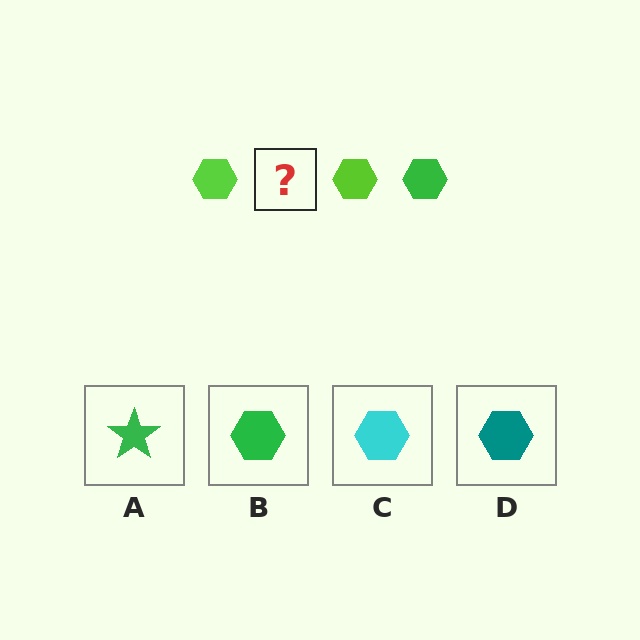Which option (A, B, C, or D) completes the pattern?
B.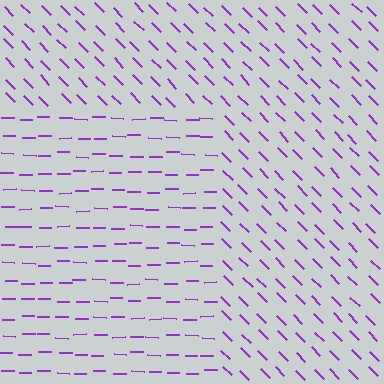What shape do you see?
I see a rectangle.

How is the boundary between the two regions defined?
The boundary is defined purely by a change in line orientation (approximately 45 degrees difference). All lines are the same color and thickness.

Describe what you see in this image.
The image is filled with small purple line segments. A rectangle region in the image has lines oriented differently from the surrounding lines, creating a visible texture boundary.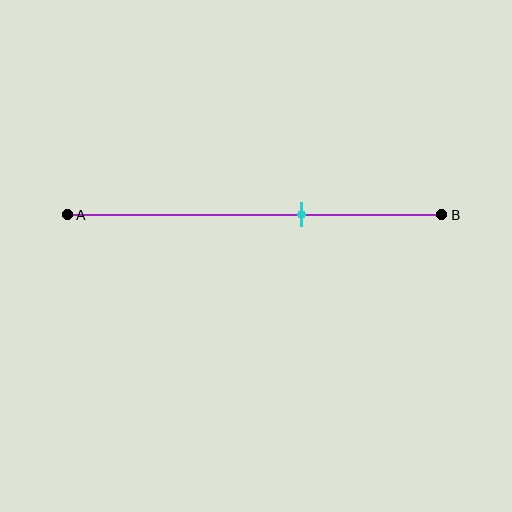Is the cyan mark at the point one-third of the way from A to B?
No, the mark is at about 65% from A, not at the 33% one-third point.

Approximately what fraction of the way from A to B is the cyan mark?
The cyan mark is approximately 65% of the way from A to B.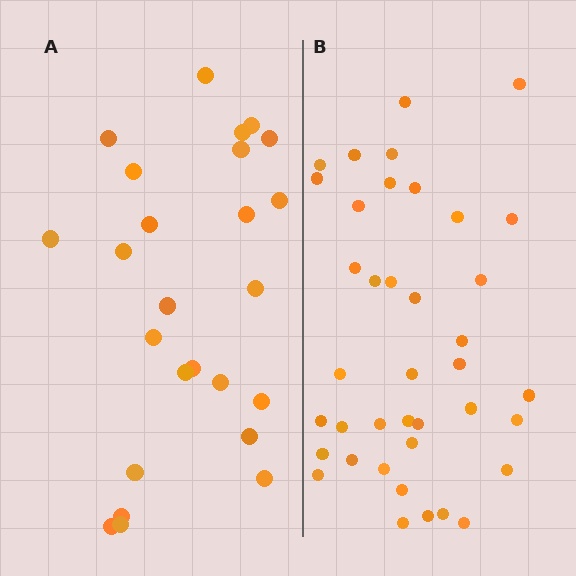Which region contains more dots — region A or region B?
Region B (the right region) has more dots.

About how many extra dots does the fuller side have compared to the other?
Region B has approximately 15 more dots than region A.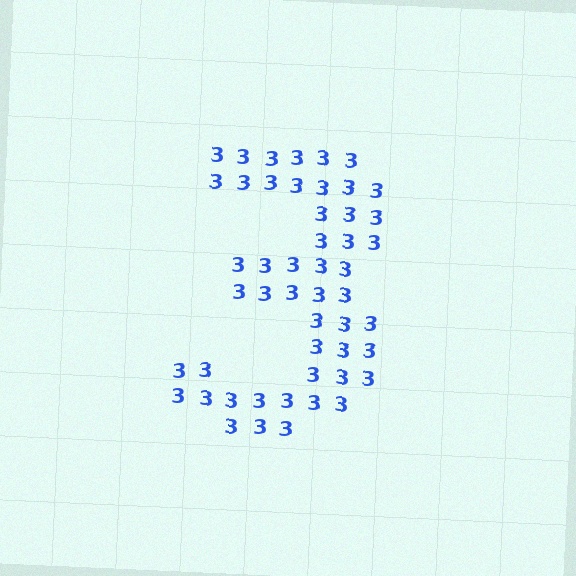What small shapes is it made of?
It is made of small digit 3's.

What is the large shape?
The large shape is the digit 3.